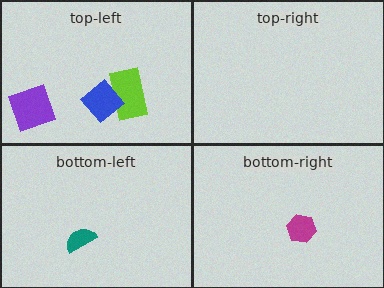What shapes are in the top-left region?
The lime rectangle, the blue diamond, the purple square.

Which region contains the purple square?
The top-left region.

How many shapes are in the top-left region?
3.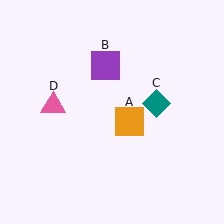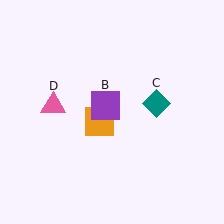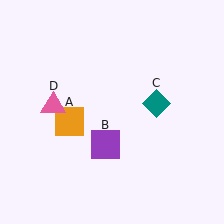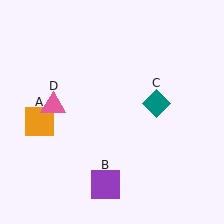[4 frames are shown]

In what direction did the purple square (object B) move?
The purple square (object B) moved down.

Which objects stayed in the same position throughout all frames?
Teal diamond (object C) and pink triangle (object D) remained stationary.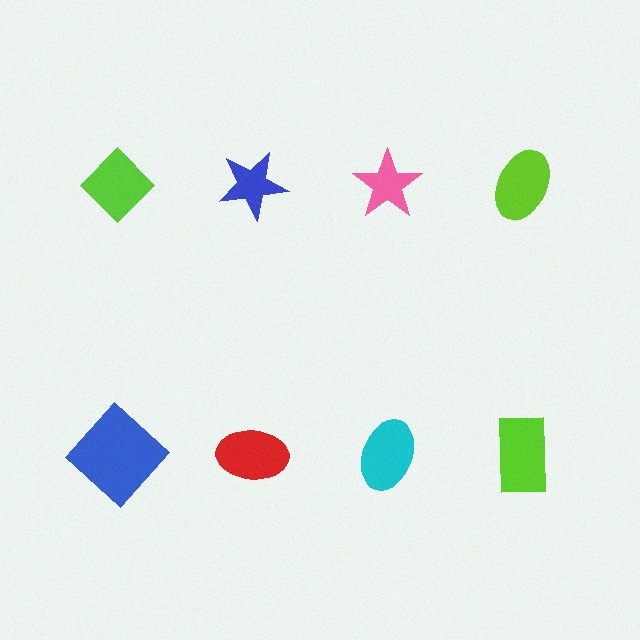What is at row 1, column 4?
A lime ellipse.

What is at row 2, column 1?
A blue diamond.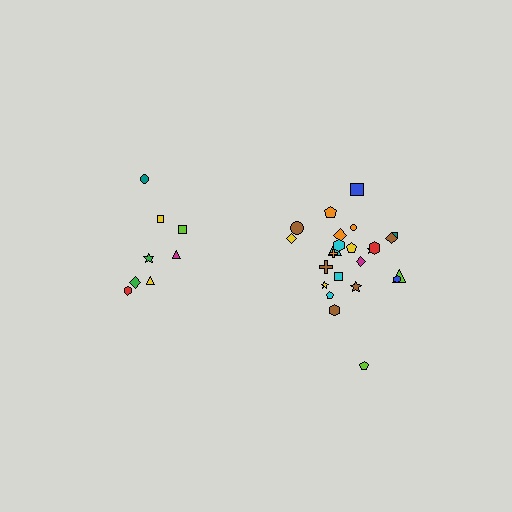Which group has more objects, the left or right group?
The right group.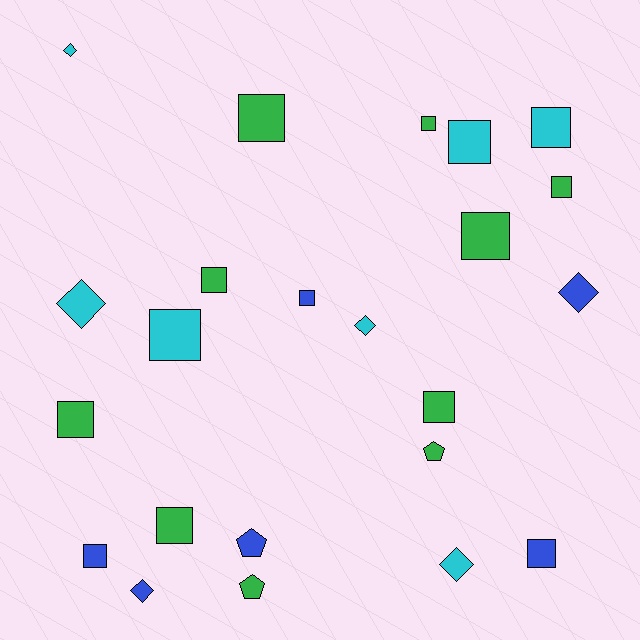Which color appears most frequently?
Green, with 10 objects.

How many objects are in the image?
There are 23 objects.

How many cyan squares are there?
There are 3 cyan squares.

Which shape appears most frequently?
Square, with 14 objects.